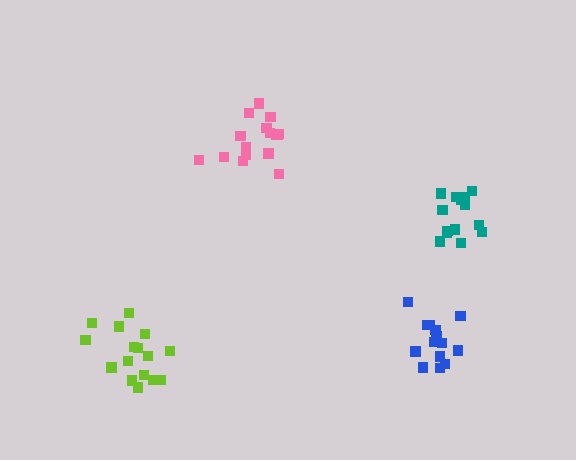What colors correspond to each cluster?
The clusters are colored: teal, blue, pink, lime.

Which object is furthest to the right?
The teal cluster is rightmost.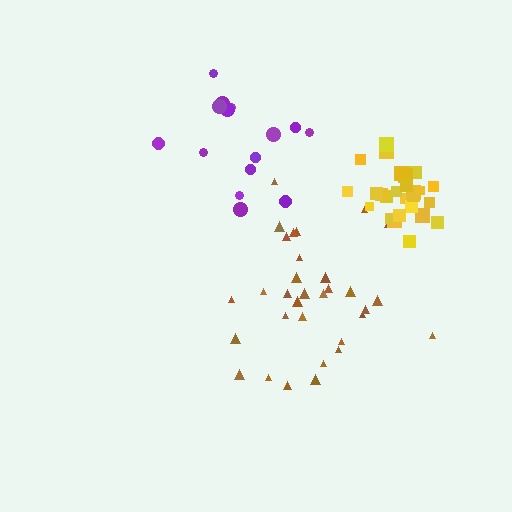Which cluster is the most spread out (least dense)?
Purple.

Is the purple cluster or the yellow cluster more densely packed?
Yellow.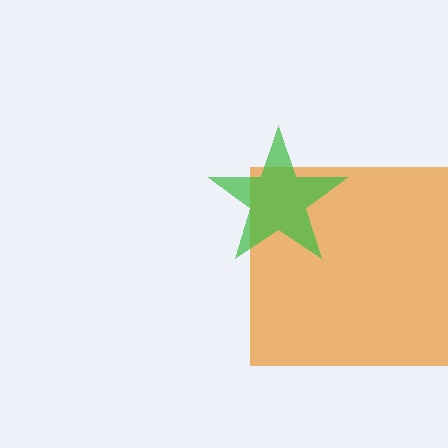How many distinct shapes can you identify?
There are 2 distinct shapes: an orange square, a green star.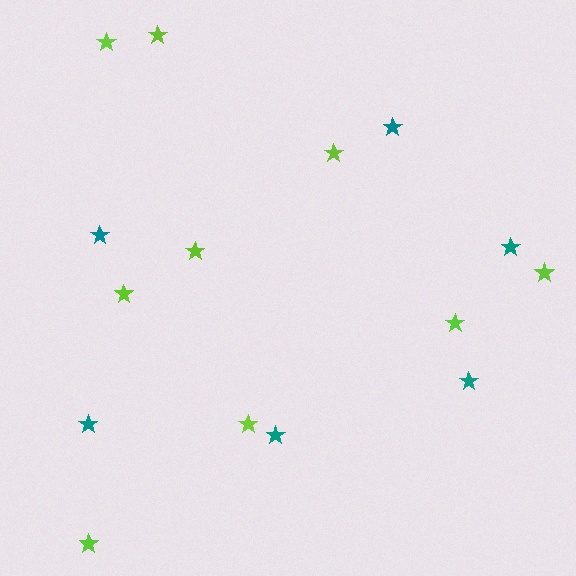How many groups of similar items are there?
There are 2 groups: one group of lime stars (9) and one group of teal stars (6).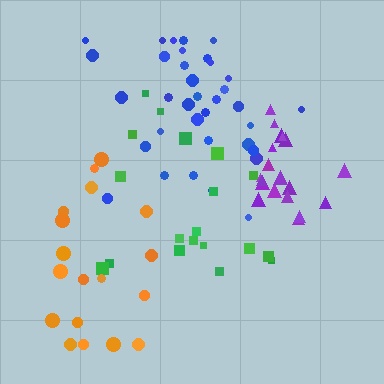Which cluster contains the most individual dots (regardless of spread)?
Blue (35).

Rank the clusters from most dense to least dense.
purple, blue, green, orange.